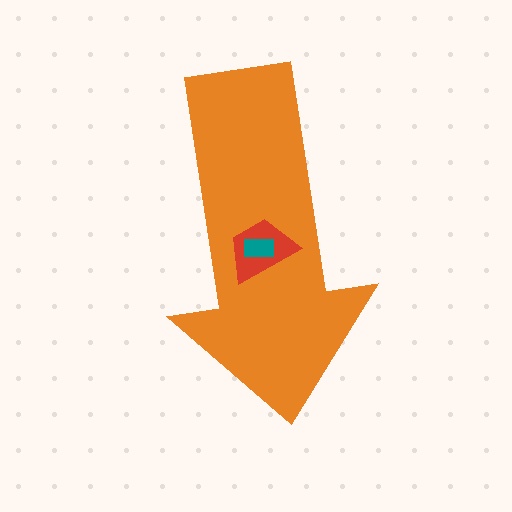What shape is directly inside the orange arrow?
The red trapezoid.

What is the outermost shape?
The orange arrow.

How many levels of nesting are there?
3.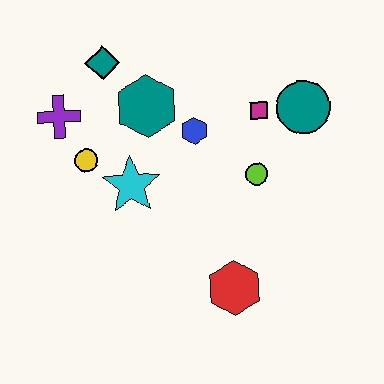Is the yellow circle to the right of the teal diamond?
No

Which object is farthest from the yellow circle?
The teal circle is farthest from the yellow circle.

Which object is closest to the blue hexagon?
The teal hexagon is closest to the blue hexagon.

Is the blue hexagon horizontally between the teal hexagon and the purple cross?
No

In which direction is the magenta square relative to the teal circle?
The magenta square is to the left of the teal circle.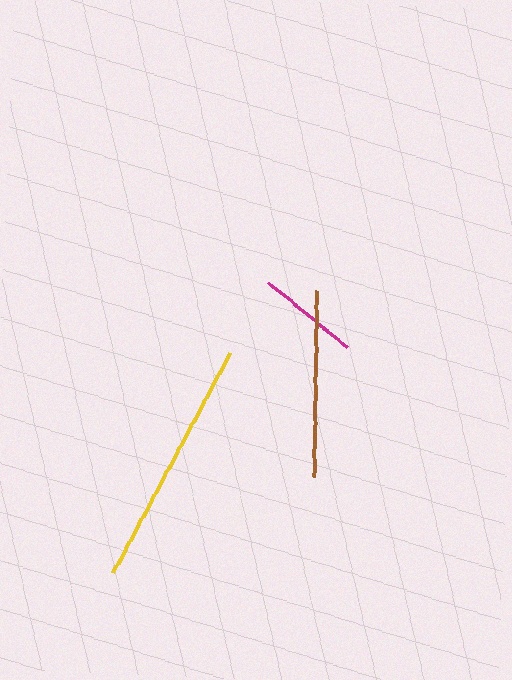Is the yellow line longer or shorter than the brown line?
The yellow line is longer than the brown line.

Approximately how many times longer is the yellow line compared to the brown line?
The yellow line is approximately 1.3 times the length of the brown line.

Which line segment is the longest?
The yellow line is the longest at approximately 250 pixels.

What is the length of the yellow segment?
The yellow segment is approximately 250 pixels long.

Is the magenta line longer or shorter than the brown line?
The brown line is longer than the magenta line.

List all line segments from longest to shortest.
From longest to shortest: yellow, brown, magenta.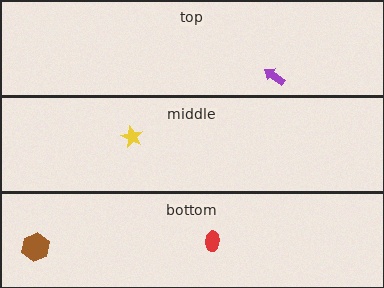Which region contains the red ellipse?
The bottom region.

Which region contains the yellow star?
The middle region.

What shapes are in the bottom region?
The brown hexagon, the red ellipse.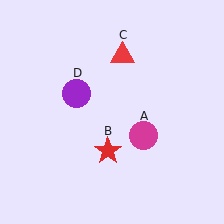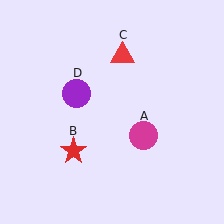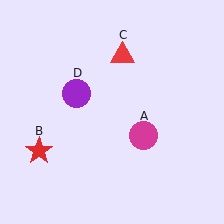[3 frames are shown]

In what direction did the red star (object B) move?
The red star (object B) moved left.